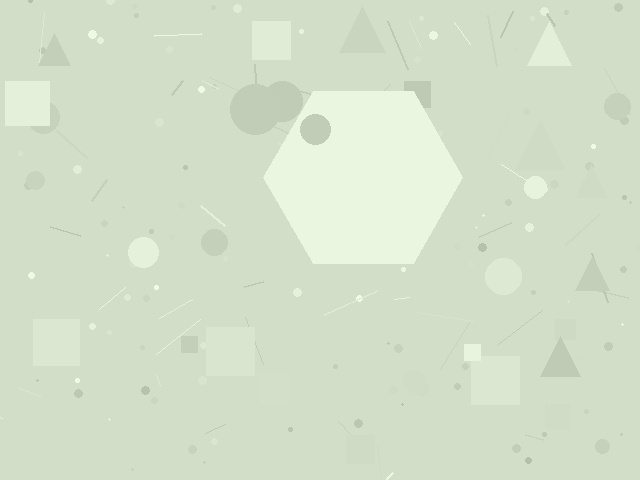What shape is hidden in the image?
A hexagon is hidden in the image.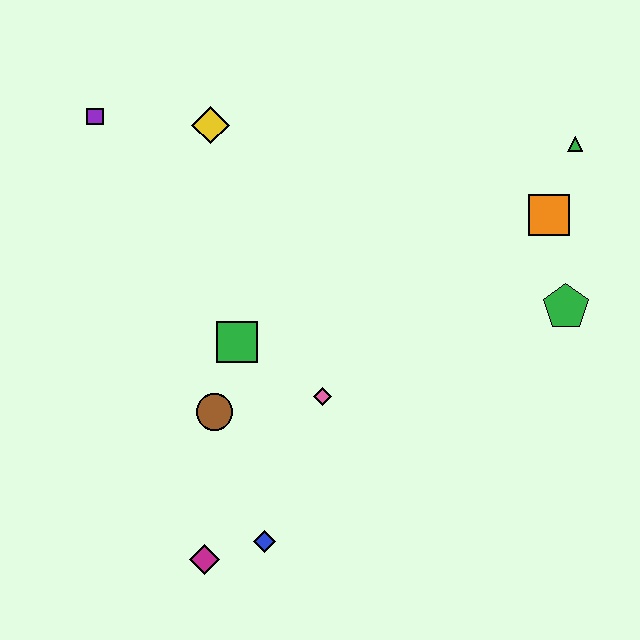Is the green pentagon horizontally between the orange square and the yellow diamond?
No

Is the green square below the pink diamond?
No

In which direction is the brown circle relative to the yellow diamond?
The brown circle is below the yellow diamond.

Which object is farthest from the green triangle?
The magenta diamond is farthest from the green triangle.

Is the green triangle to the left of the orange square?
No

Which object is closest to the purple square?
The yellow diamond is closest to the purple square.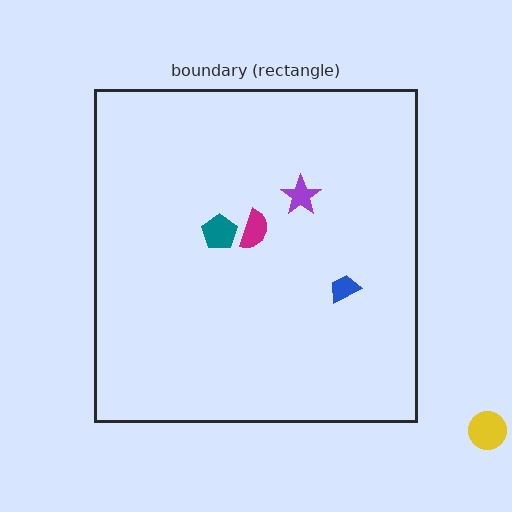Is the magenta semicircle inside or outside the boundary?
Inside.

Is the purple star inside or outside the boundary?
Inside.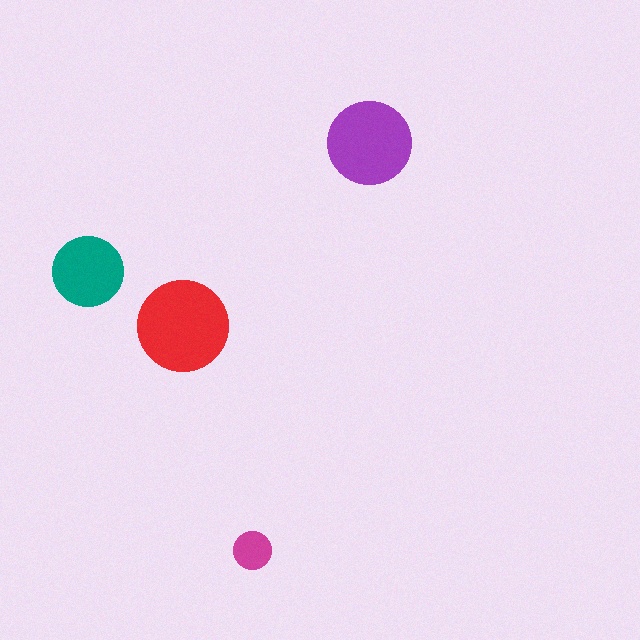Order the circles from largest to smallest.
the red one, the purple one, the teal one, the magenta one.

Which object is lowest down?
The magenta circle is bottommost.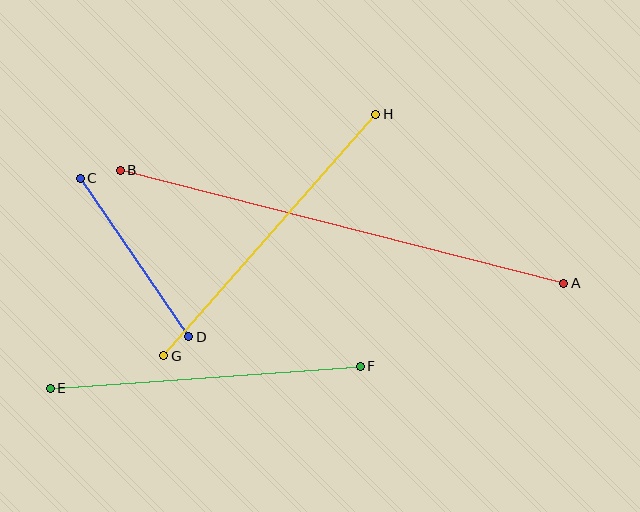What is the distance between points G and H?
The distance is approximately 322 pixels.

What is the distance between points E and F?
The distance is approximately 311 pixels.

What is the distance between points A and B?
The distance is approximately 458 pixels.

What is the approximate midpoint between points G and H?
The midpoint is at approximately (270, 235) pixels.